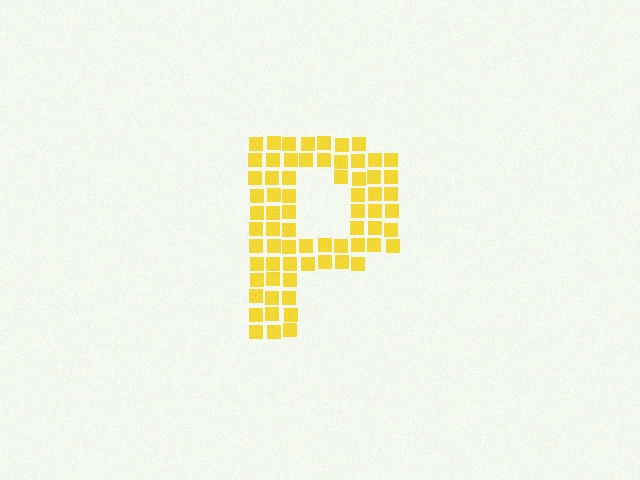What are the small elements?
The small elements are squares.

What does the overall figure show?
The overall figure shows the letter P.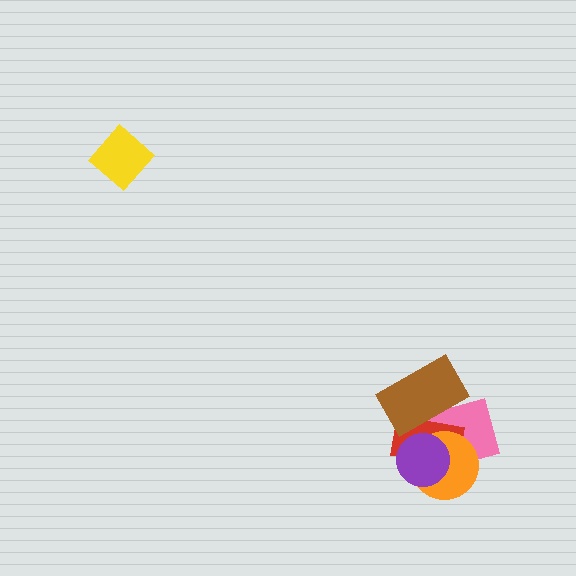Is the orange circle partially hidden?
Yes, it is partially covered by another shape.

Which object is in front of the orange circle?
The purple circle is in front of the orange circle.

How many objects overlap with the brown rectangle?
2 objects overlap with the brown rectangle.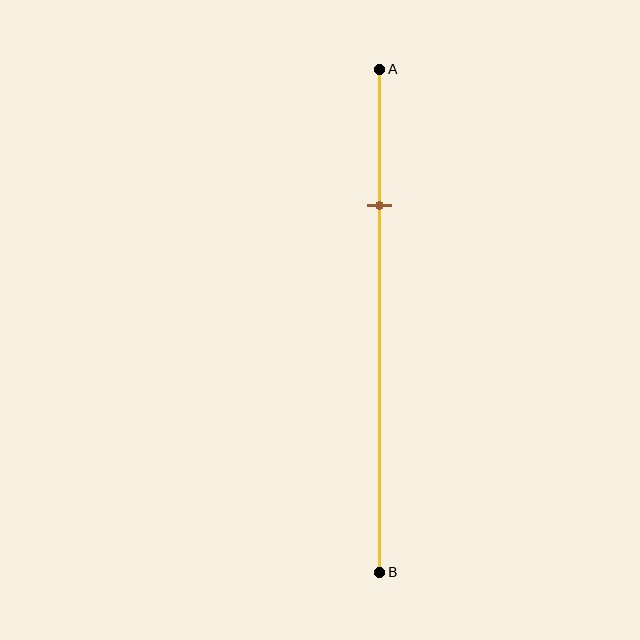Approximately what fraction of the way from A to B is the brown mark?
The brown mark is approximately 25% of the way from A to B.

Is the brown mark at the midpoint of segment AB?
No, the mark is at about 25% from A, not at the 50% midpoint.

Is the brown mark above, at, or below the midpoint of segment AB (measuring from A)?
The brown mark is above the midpoint of segment AB.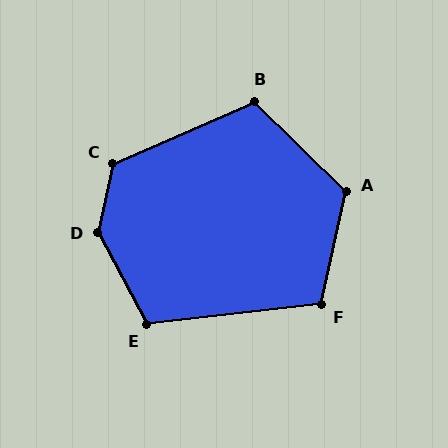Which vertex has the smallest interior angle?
F, at approximately 109 degrees.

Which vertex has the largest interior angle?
D, at approximately 140 degrees.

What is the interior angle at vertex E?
Approximately 112 degrees (obtuse).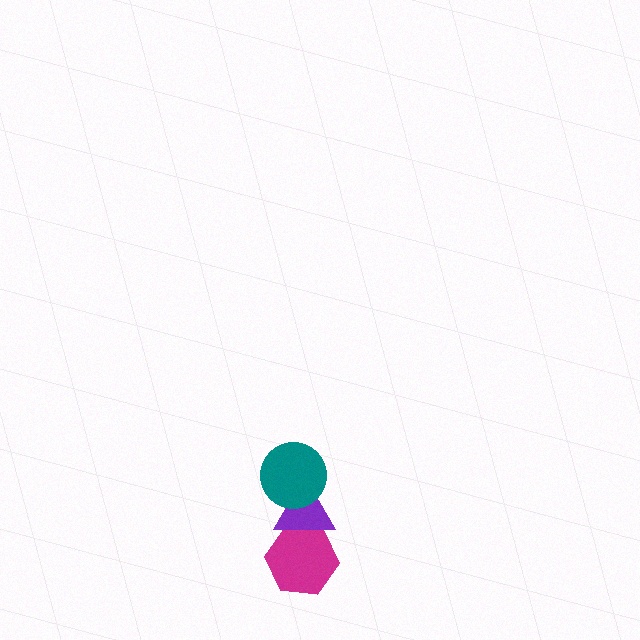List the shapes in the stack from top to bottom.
From top to bottom: the teal circle, the purple triangle, the magenta hexagon.